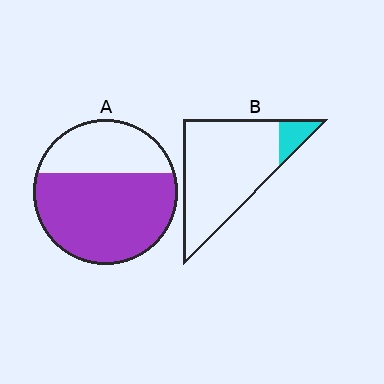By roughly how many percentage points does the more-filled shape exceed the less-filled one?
By roughly 55 percentage points (A over B).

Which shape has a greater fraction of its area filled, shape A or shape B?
Shape A.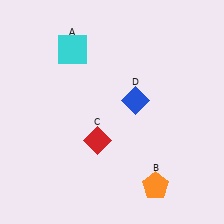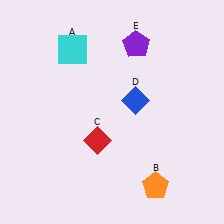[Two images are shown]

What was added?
A purple pentagon (E) was added in Image 2.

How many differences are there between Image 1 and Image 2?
There is 1 difference between the two images.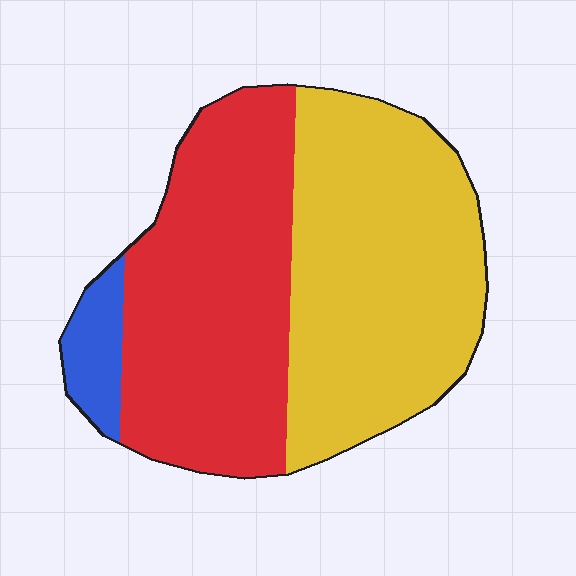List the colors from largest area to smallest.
From largest to smallest: yellow, red, blue.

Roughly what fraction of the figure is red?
Red covers roughly 45% of the figure.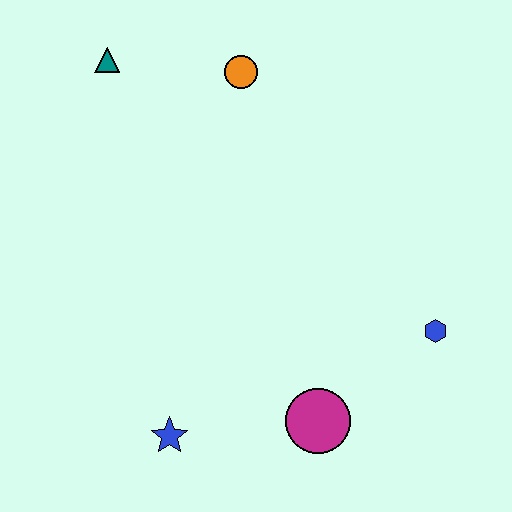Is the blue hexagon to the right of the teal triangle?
Yes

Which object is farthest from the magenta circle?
The teal triangle is farthest from the magenta circle.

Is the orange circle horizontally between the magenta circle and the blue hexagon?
No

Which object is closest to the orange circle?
The teal triangle is closest to the orange circle.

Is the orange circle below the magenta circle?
No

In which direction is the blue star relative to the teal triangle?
The blue star is below the teal triangle.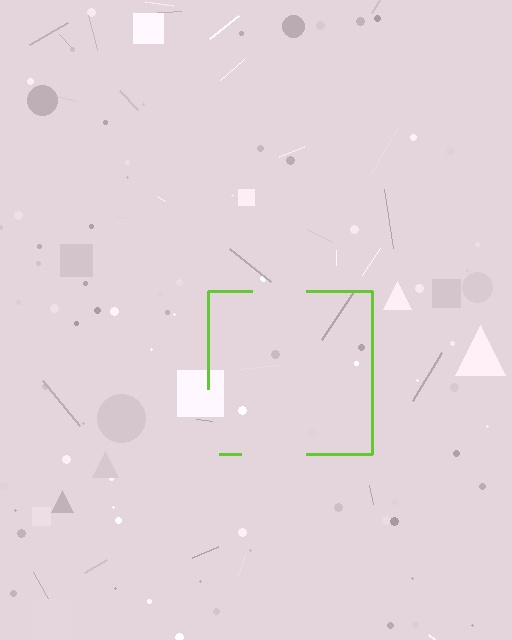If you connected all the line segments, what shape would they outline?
They would outline a square.